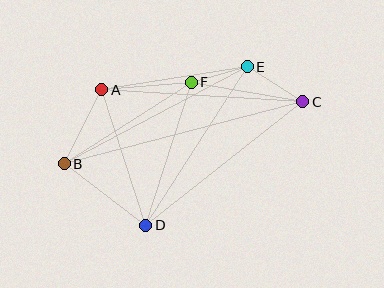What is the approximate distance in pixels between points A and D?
The distance between A and D is approximately 142 pixels.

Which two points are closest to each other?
Points E and F are closest to each other.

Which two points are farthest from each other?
Points B and C are farthest from each other.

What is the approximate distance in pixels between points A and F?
The distance between A and F is approximately 90 pixels.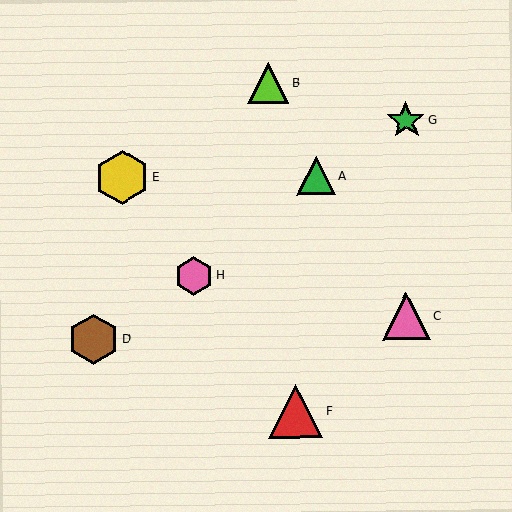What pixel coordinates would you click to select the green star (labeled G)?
Click at (406, 121) to select the green star G.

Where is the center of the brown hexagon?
The center of the brown hexagon is at (93, 339).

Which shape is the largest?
The yellow hexagon (labeled E) is the largest.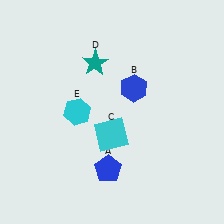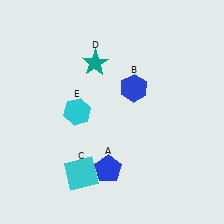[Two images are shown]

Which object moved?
The cyan square (C) moved down.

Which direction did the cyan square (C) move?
The cyan square (C) moved down.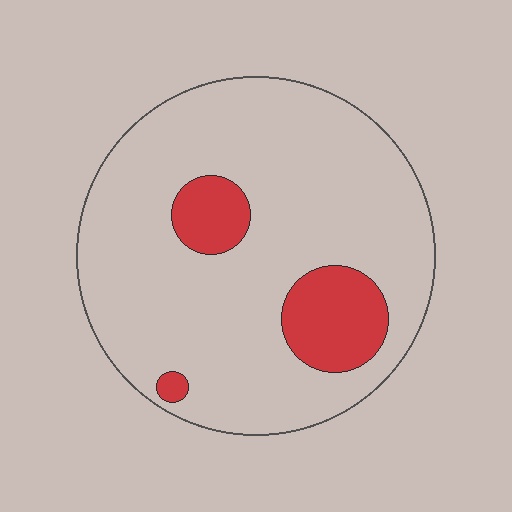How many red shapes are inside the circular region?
3.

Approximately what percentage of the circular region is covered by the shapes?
Approximately 15%.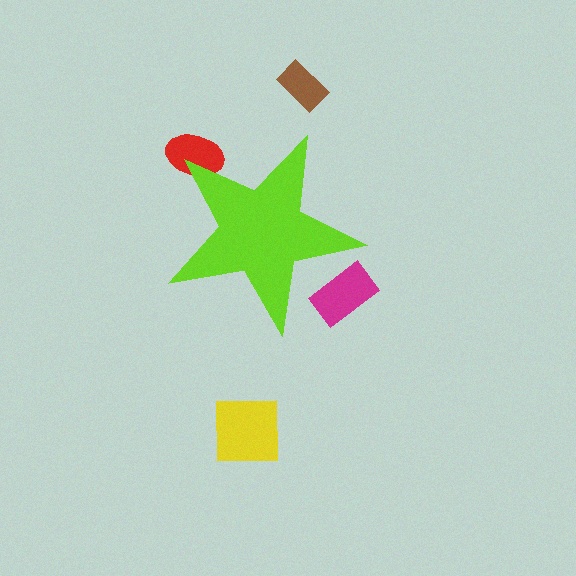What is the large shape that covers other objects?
A lime star.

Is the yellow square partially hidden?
No, the yellow square is fully visible.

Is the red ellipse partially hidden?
Yes, the red ellipse is partially hidden behind the lime star.